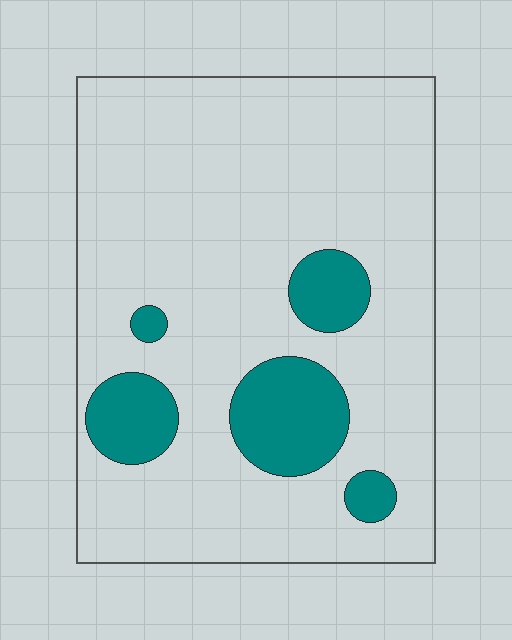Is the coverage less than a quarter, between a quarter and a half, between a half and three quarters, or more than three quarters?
Less than a quarter.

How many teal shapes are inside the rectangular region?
5.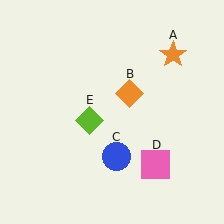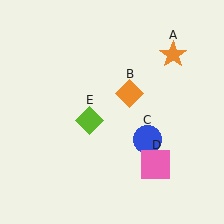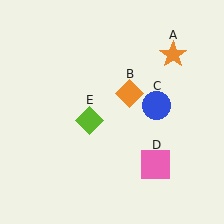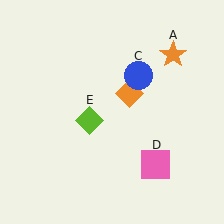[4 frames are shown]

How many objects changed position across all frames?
1 object changed position: blue circle (object C).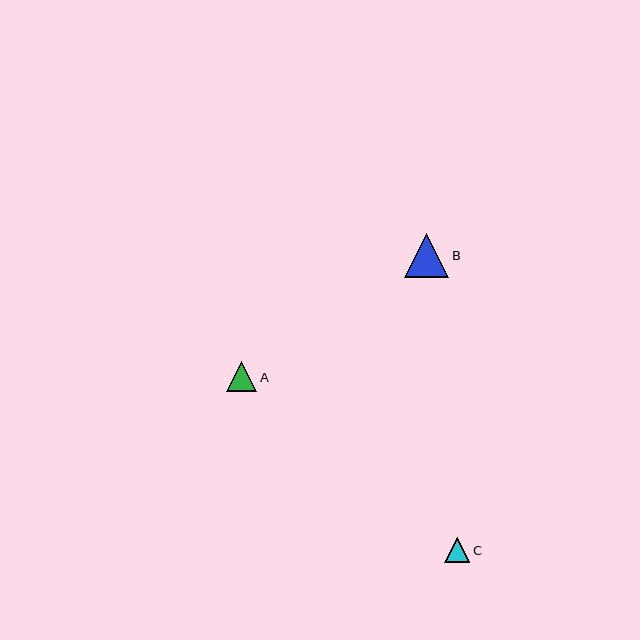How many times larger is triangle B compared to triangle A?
Triangle B is approximately 1.5 times the size of triangle A.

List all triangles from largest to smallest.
From largest to smallest: B, A, C.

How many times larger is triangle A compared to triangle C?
Triangle A is approximately 1.2 times the size of triangle C.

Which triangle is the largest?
Triangle B is the largest with a size of approximately 44 pixels.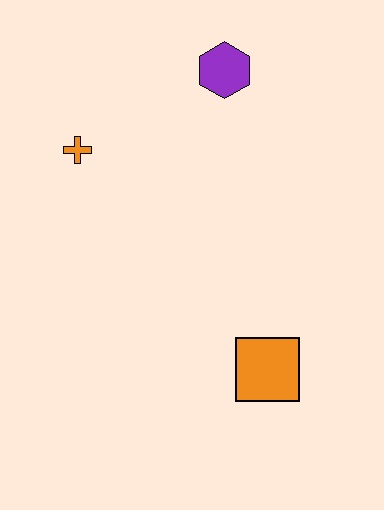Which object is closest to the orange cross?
The purple hexagon is closest to the orange cross.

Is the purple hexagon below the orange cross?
No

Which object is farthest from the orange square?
The purple hexagon is farthest from the orange square.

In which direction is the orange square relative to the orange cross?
The orange square is below the orange cross.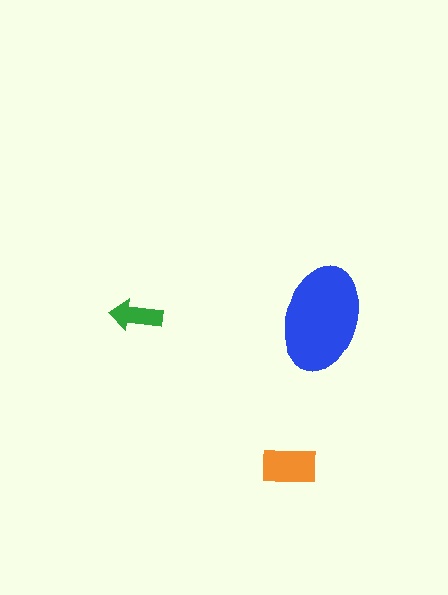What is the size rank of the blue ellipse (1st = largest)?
1st.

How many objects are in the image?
There are 3 objects in the image.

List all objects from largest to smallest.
The blue ellipse, the orange rectangle, the green arrow.